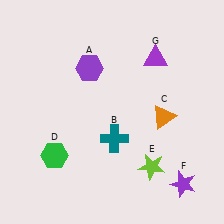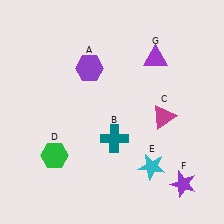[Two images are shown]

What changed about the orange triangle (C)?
In Image 1, C is orange. In Image 2, it changed to magenta.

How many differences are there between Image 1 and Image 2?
There are 2 differences between the two images.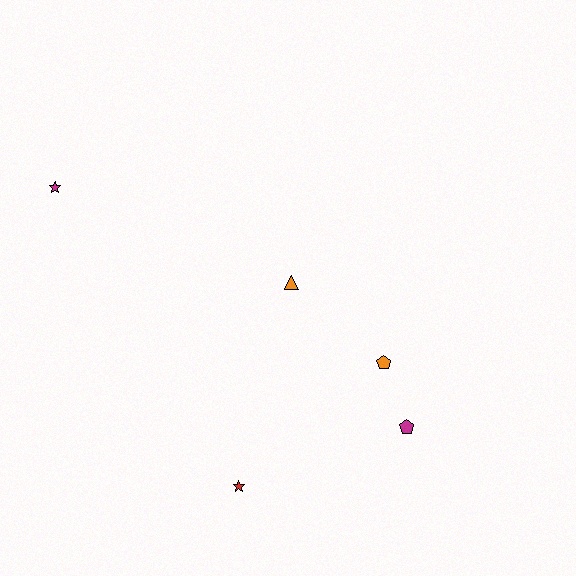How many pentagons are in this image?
There are 2 pentagons.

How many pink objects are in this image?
There are no pink objects.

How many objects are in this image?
There are 5 objects.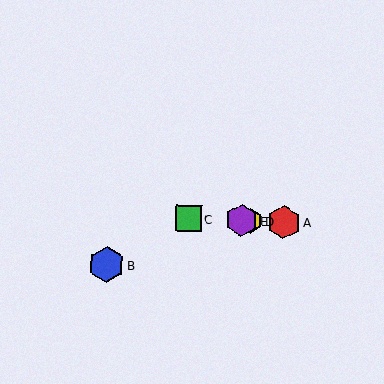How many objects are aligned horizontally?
4 objects (A, C, D, E) are aligned horizontally.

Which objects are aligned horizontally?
Objects A, C, D, E are aligned horizontally.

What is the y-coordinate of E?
Object E is at y≈221.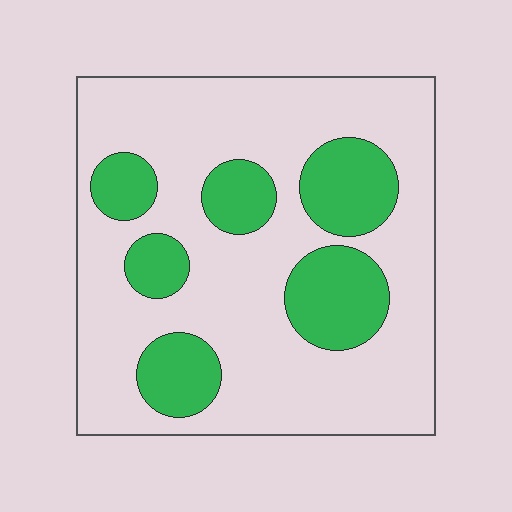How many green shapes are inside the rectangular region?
6.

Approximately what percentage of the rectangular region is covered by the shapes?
Approximately 25%.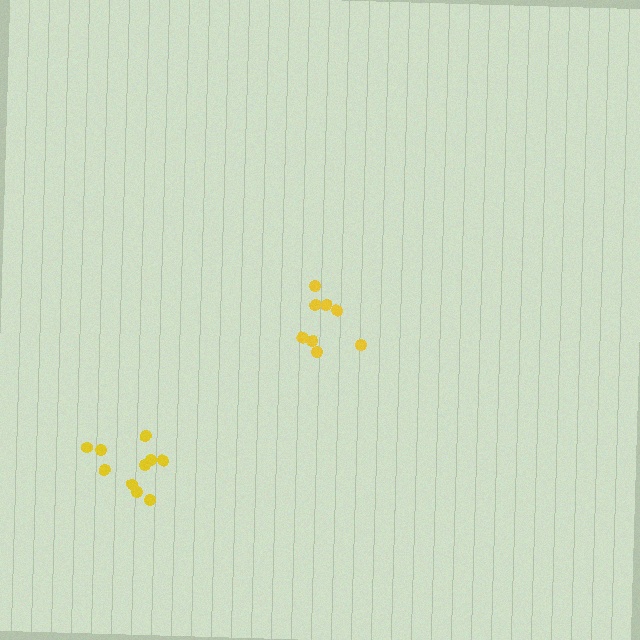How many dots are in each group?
Group 1: 10 dots, Group 2: 8 dots (18 total).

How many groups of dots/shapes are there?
There are 2 groups.